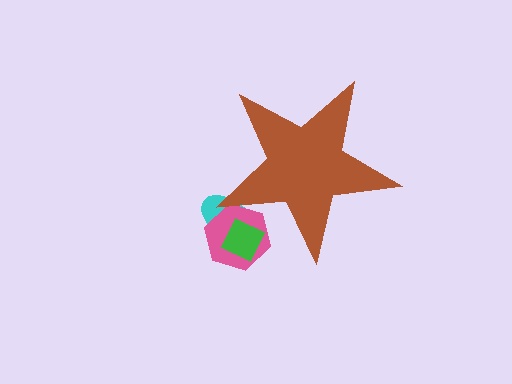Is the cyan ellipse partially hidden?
Yes, the cyan ellipse is partially hidden behind the brown star.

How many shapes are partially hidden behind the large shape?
3 shapes are partially hidden.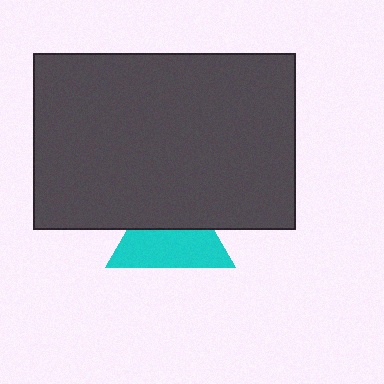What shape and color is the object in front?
The object in front is a dark gray rectangle.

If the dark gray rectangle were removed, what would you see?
You would see the complete cyan triangle.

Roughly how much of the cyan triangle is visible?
About half of it is visible (roughly 56%).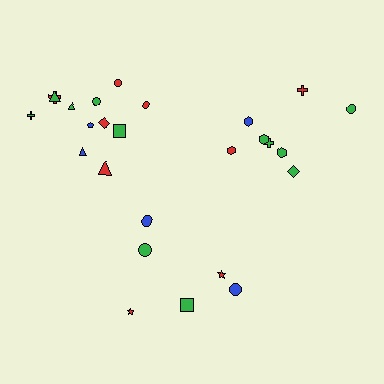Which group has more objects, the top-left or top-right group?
The top-left group.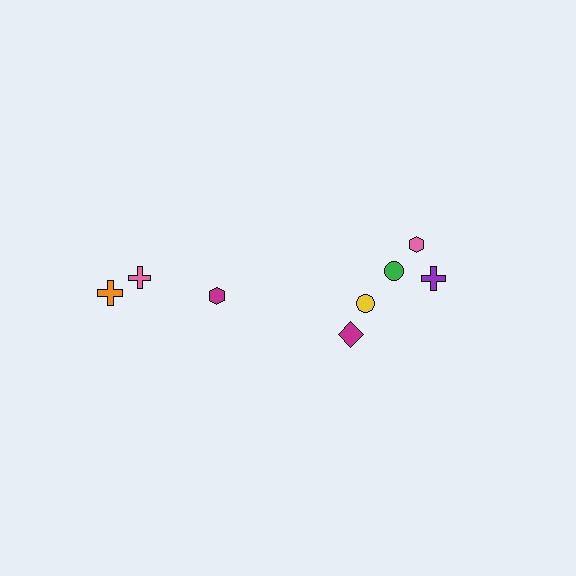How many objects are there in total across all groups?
There are 8 objects.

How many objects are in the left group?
There are 3 objects.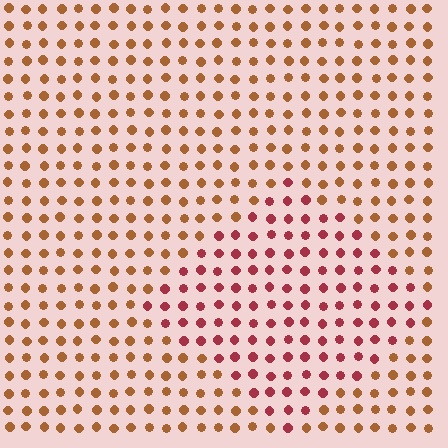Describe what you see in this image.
The image is filled with small brown elements in a uniform arrangement. A diamond-shaped region is visible where the elements are tinted to a slightly different hue, forming a subtle color boundary.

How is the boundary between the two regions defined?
The boundary is defined purely by a slight shift in hue (about 37 degrees). Spacing, size, and orientation are identical on both sides.